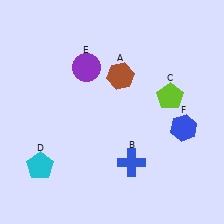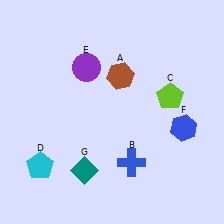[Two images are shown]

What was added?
A teal diamond (G) was added in Image 2.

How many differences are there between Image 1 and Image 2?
There is 1 difference between the two images.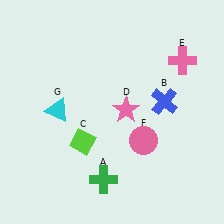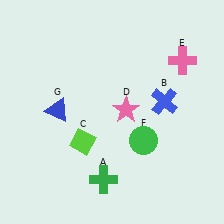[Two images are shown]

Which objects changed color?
F changed from pink to green. G changed from cyan to blue.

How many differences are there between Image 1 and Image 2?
There are 2 differences between the two images.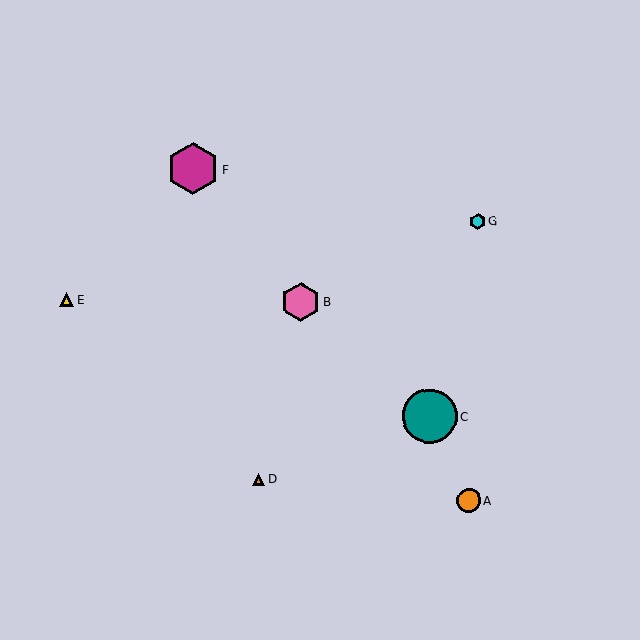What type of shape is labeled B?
Shape B is a pink hexagon.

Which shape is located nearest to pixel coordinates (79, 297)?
The yellow triangle (labeled E) at (67, 300) is nearest to that location.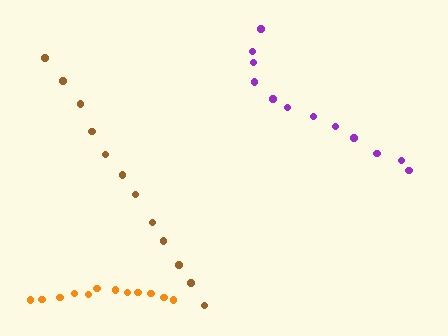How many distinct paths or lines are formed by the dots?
There are 3 distinct paths.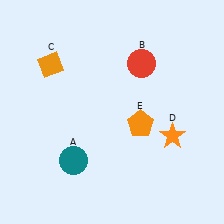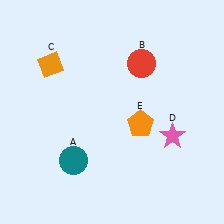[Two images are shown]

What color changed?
The star (D) changed from orange in Image 1 to pink in Image 2.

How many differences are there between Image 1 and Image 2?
There is 1 difference between the two images.